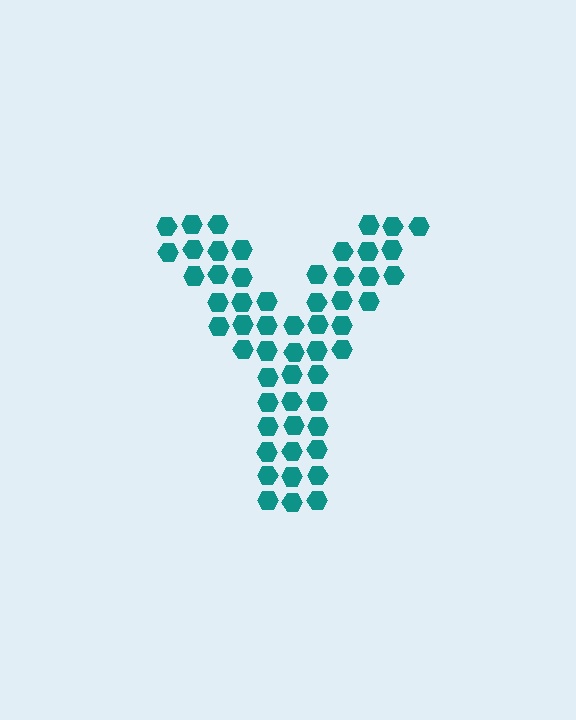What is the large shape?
The large shape is the letter Y.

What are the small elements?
The small elements are hexagons.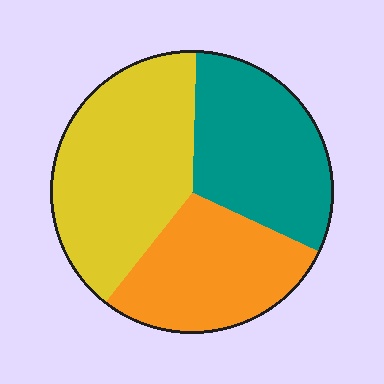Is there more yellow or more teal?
Yellow.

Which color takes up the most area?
Yellow, at roughly 40%.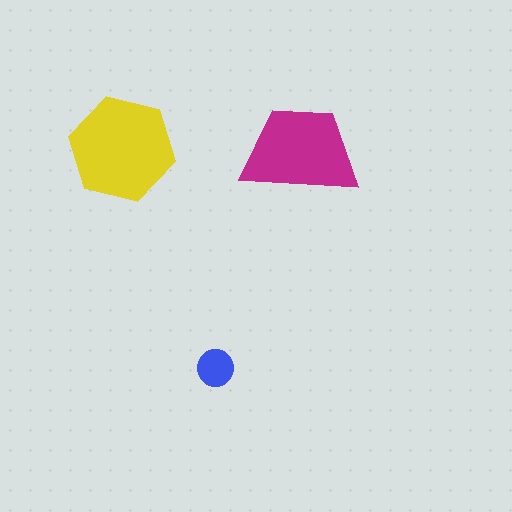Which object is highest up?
The magenta trapezoid is topmost.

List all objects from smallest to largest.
The blue circle, the magenta trapezoid, the yellow hexagon.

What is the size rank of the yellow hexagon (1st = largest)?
1st.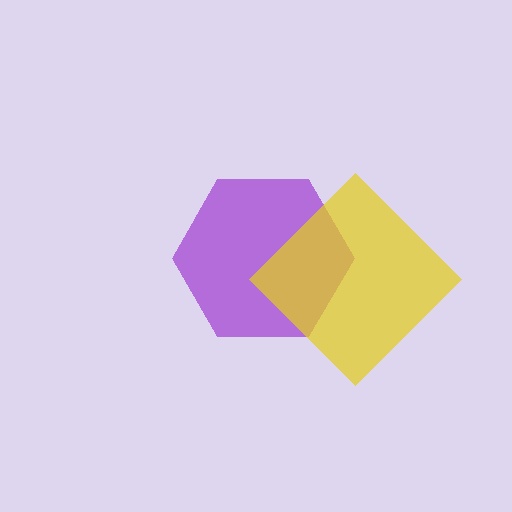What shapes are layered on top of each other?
The layered shapes are: a purple hexagon, a yellow diamond.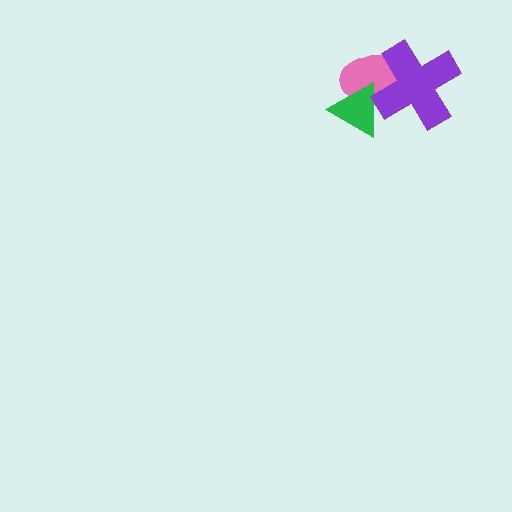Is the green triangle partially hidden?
Yes, it is partially covered by another shape.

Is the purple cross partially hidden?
No, no other shape covers it.